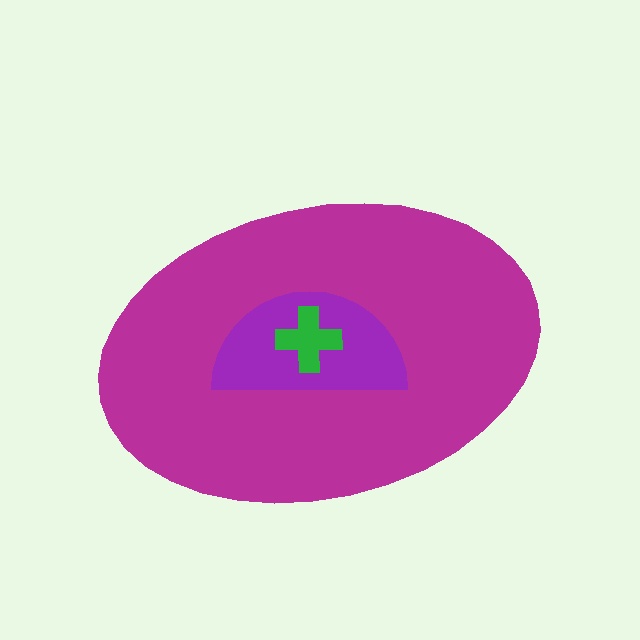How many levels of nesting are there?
3.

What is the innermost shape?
The green cross.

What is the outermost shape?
The magenta ellipse.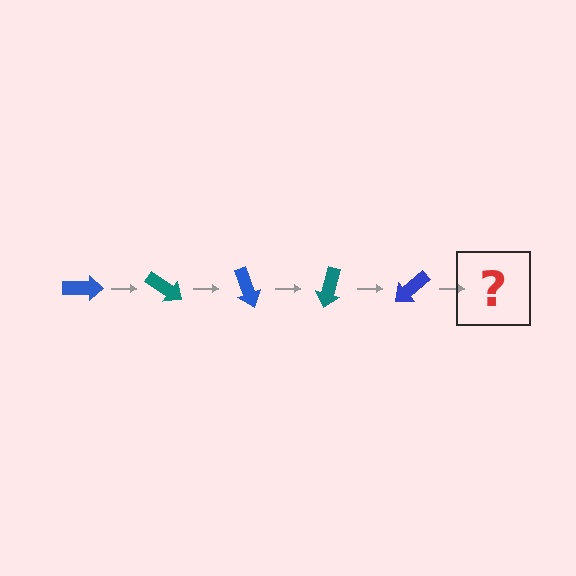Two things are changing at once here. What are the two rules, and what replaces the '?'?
The two rules are that it rotates 35 degrees each step and the color cycles through blue and teal. The '?' should be a teal arrow, rotated 175 degrees from the start.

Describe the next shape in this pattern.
It should be a teal arrow, rotated 175 degrees from the start.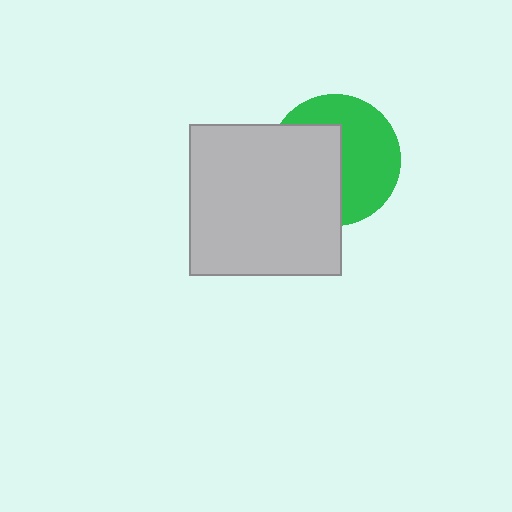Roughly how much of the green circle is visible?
About half of it is visible (roughly 54%).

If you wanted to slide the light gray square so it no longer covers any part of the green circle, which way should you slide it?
Slide it left — that is the most direct way to separate the two shapes.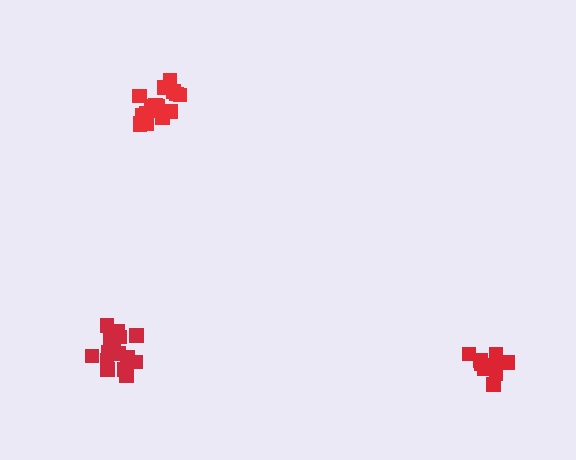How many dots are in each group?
Group 1: 16 dots, Group 2: 11 dots, Group 3: 17 dots (44 total).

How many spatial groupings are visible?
There are 3 spatial groupings.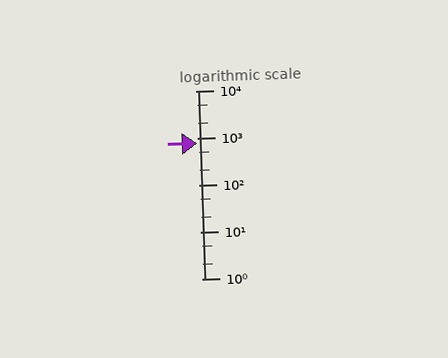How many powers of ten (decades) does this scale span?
The scale spans 4 decades, from 1 to 10000.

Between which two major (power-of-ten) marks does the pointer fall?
The pointer is between 100 and 1000.